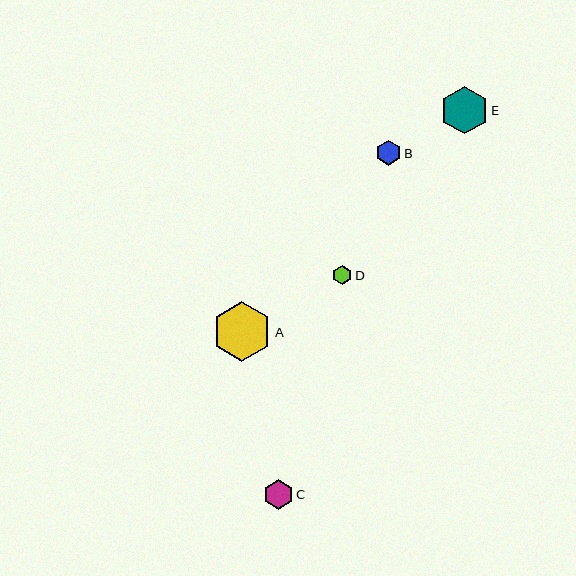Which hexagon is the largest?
Hexagon A is the largest with a size of approximately 60 pixels.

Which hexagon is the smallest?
Hexagon D is the smallest with a size of approximately 19 pixels.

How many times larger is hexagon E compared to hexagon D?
Hexagon E is approximately 2.5 times the size of hexagon D.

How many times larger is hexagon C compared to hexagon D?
Hexagon C is approximately 1.5 times the size of hexagon D.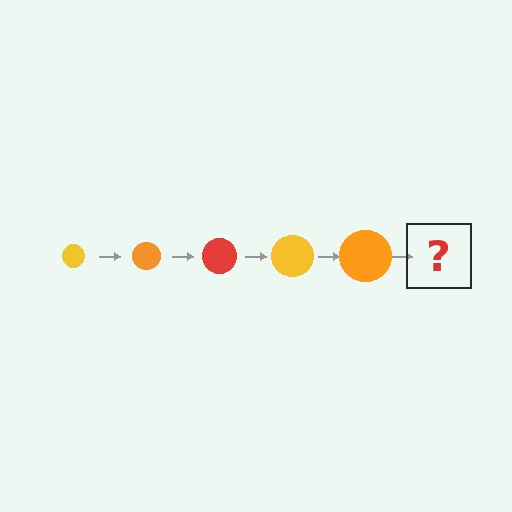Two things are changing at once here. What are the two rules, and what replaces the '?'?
The two rules are that the circle grows larger each step and the color cycles through yellow, orange, and red. The '?' should be a red circle, larger than the previous one.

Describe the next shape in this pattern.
It should be a red circle, larger than the previous one.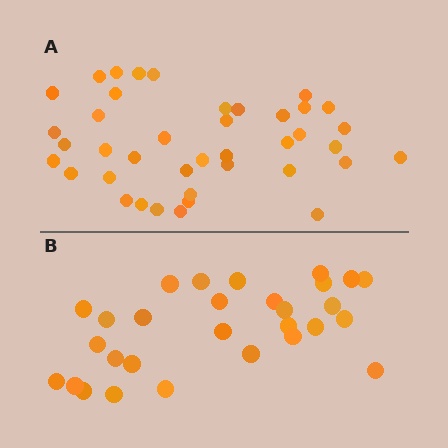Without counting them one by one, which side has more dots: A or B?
Region A (the top region) has more dots.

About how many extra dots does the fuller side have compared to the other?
Region A has roughly 12 or so more dots than region B.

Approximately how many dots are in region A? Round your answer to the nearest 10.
About 40 dots.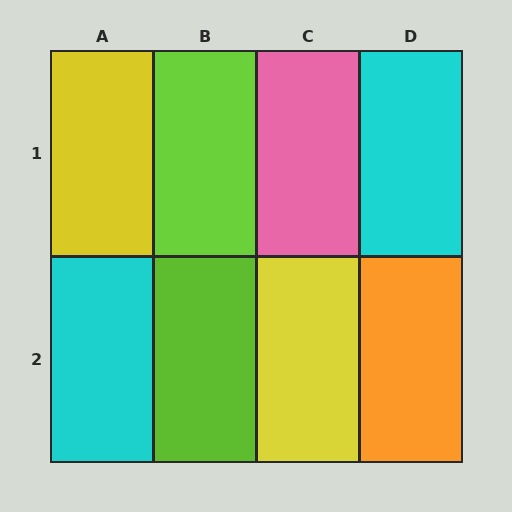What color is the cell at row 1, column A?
Yellow.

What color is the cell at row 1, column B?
Lime.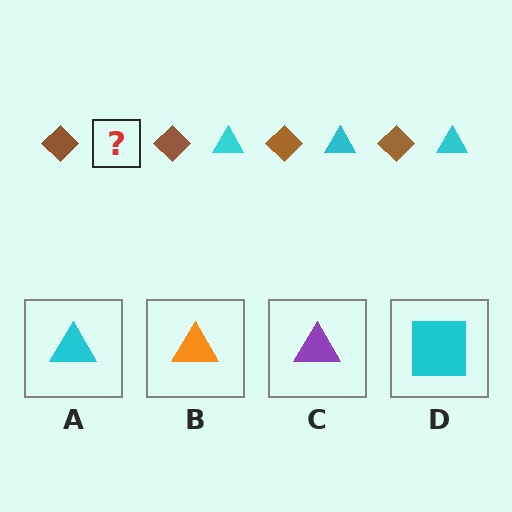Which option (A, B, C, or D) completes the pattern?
A.